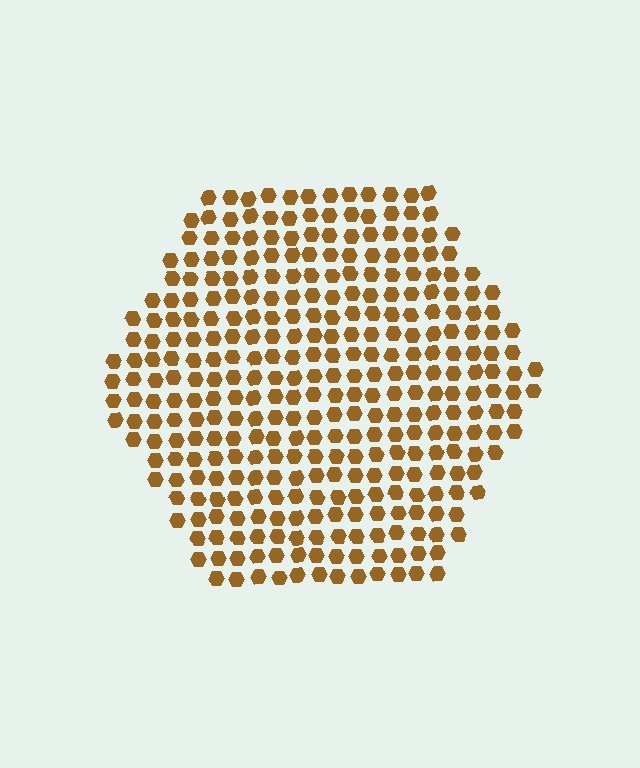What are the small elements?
The small elements are hexagons.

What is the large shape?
The large shape is a hexagon.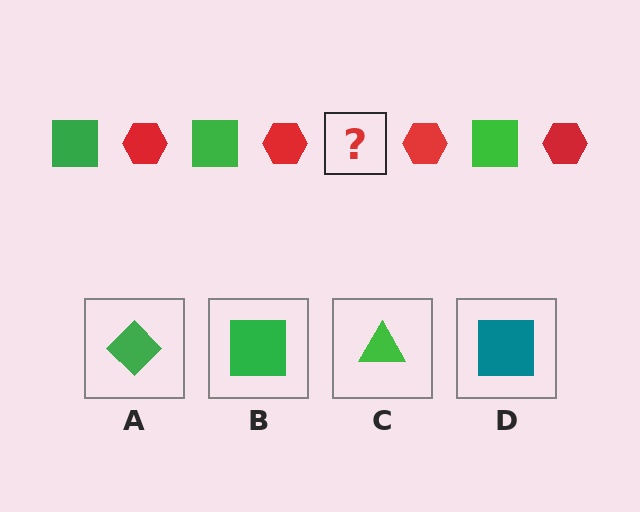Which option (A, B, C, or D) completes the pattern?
B.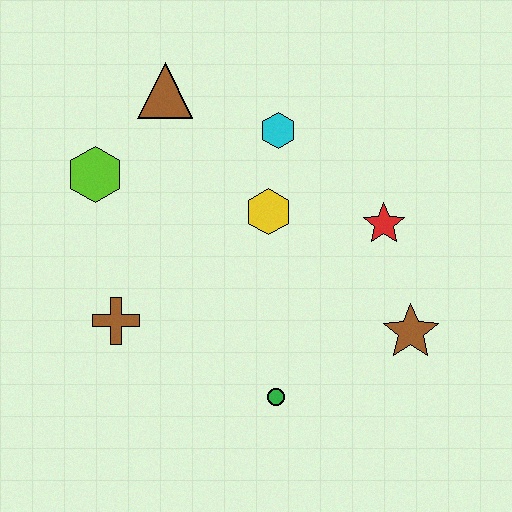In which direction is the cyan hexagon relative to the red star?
The cyan hexagon is to the left of the red star.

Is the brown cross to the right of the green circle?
No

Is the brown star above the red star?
No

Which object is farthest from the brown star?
The lime hexagon is farthest from the brown star.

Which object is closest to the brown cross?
The lime hexagon is closest to the brown cross.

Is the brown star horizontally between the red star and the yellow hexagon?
No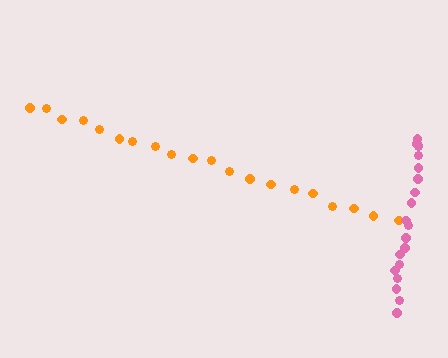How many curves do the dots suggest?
There are 2 distinct paths.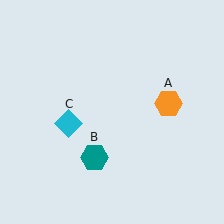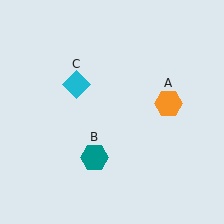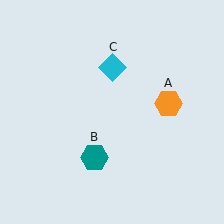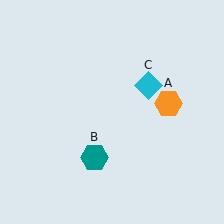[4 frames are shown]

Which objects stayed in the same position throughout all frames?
Orange hexagon (object A) and teal hexagon (object B) remained stationary.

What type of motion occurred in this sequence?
The cyan diamond (object C) rotated clockwise around the center of the scene.